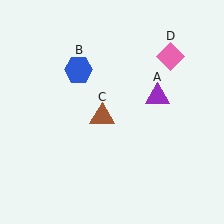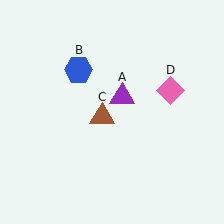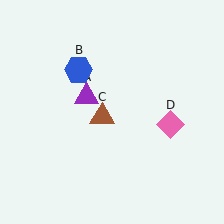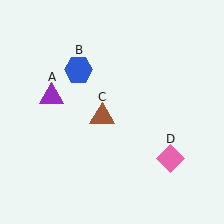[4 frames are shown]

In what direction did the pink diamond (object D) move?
The pink diamond (object D) moved down.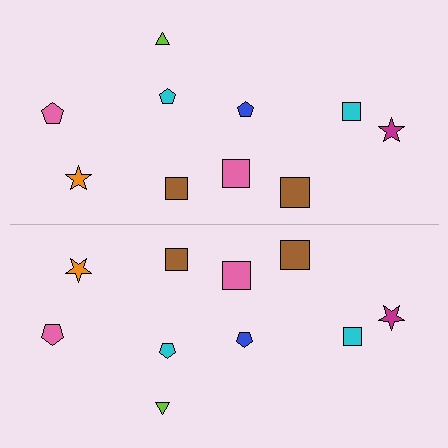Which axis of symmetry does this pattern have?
The pattern has a horizontal axis of symmetry running through the center of the image.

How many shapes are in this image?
There are 20 shapes in this image.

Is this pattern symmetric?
Yes, this pattern has bilateral (reflection) symmetry.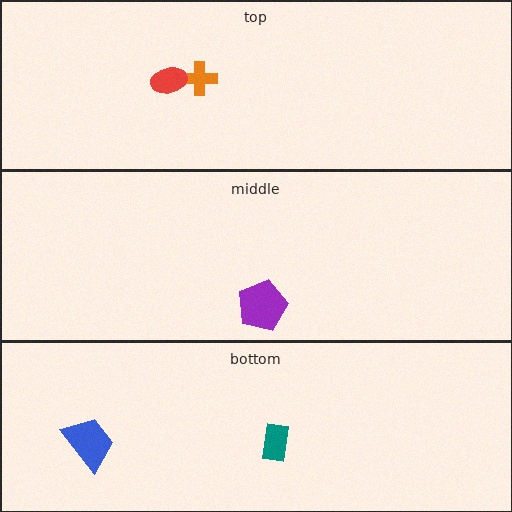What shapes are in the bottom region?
The blue trapezoid, the teal rectangle.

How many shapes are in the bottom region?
2.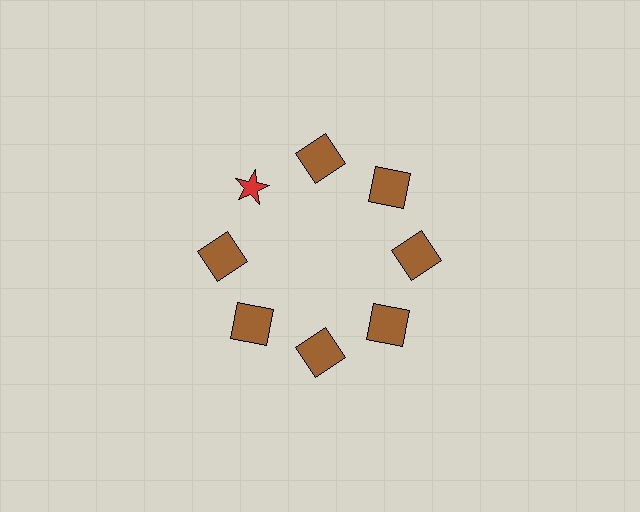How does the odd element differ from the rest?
It differs in both color (red instead of brown) and shape (star instead of square).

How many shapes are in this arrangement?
There are 8 shapes arranged in a ring pattern.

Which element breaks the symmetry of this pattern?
The red star at roughly the 10 o'clock position breaks the symmetry. All other shapes are brown squares.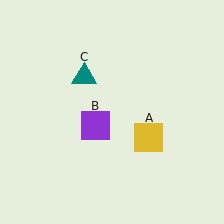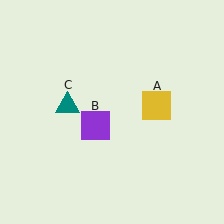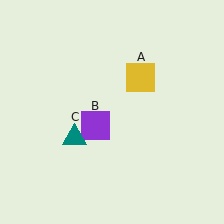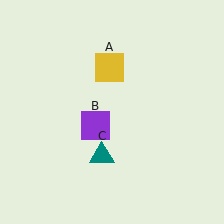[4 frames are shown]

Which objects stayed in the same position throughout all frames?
Purple square (object B) remained stationary.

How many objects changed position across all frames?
2 objects changed position: yellow square (object A), teal triangle (object C).